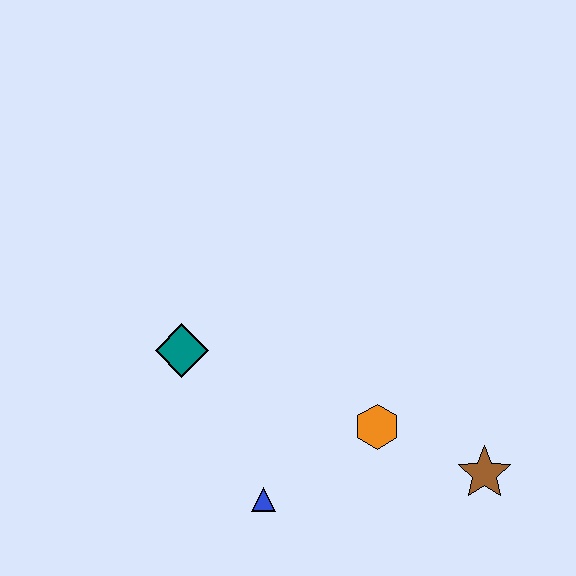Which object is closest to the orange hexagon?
The brown star is closest to the orange hexagon.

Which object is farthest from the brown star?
The teal diamond is farthest from the brown star.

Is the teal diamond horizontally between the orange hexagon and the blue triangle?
No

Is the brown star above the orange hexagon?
No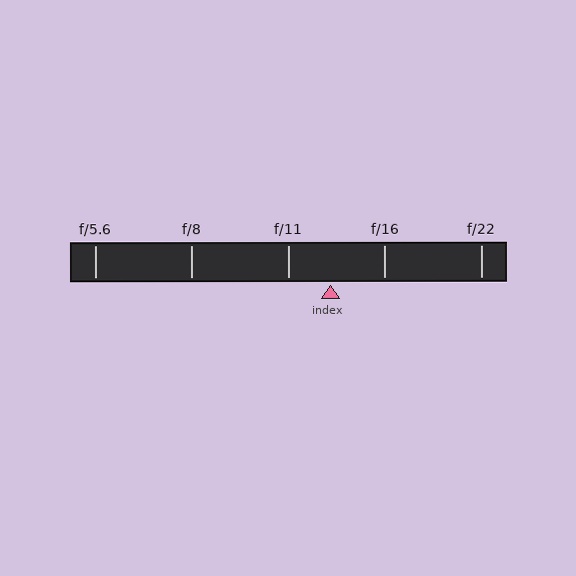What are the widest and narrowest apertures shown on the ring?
The widest aperture shown is f/5.6 and the narrowest is f/22.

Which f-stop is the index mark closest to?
The index mark is closest to f/11.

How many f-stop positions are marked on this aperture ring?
There are 5 f-stop positions marked.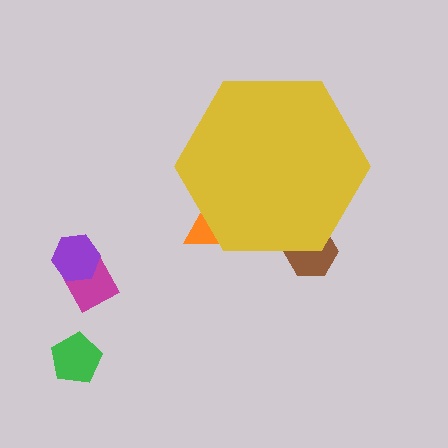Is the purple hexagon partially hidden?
No, the purple hexagon is fully visible.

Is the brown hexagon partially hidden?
Yes, the brown hexagon is partially hidden behind the yellow hexagon.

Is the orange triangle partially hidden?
Yes, the orange triangle is partially hidden behind the yellow hexagon.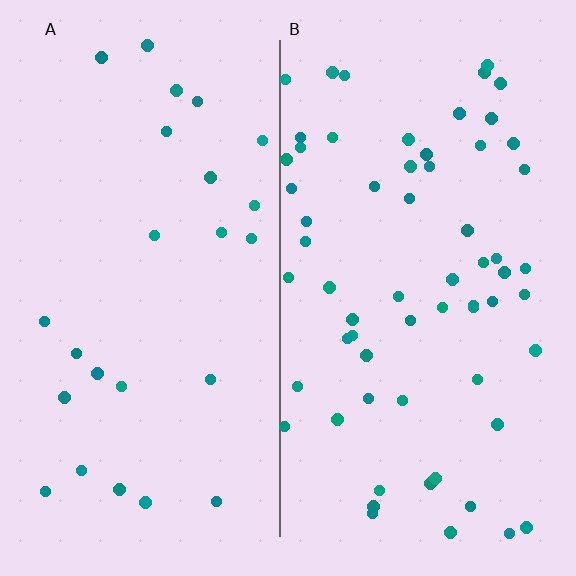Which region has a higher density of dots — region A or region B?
B (the right).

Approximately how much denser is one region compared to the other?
Approximately 2.5× — region B over region A.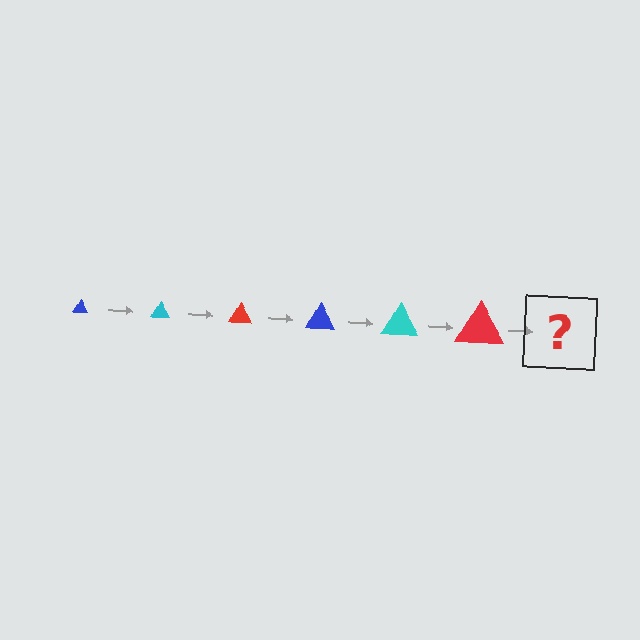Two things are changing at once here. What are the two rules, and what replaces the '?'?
The two rules are that the triangle grows larger each step and the color cycles through blue, cyan, and red. The '?' should be a blue triangle, larger than the previous one.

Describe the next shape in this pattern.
It should be a blue triangle, larger than the previous one.